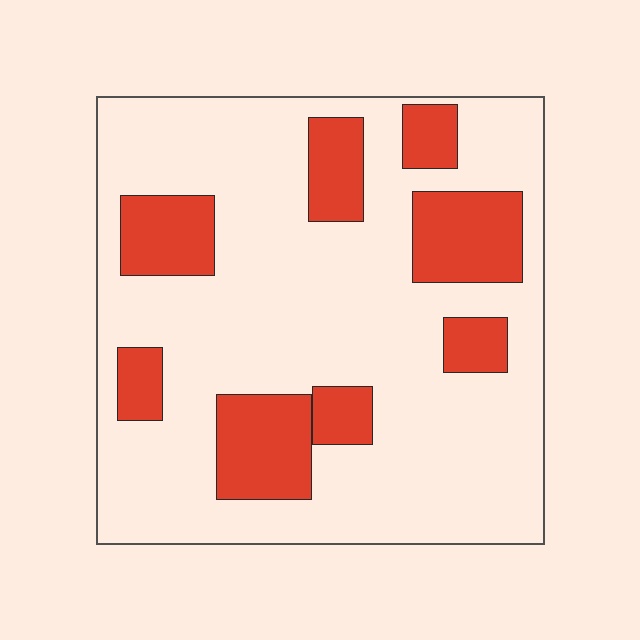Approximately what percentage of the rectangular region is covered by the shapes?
Approximately 25%.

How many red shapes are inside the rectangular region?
8.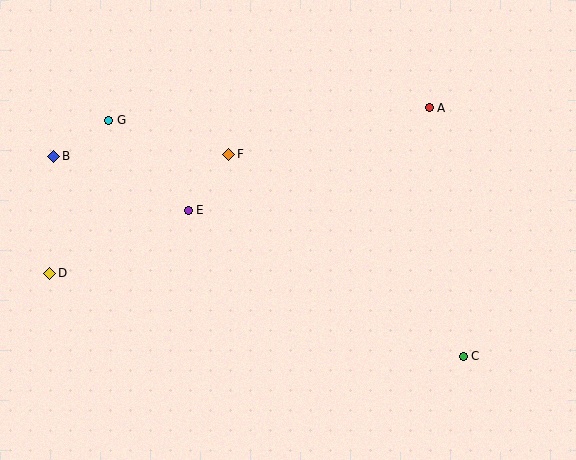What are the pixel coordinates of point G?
Point G is at (109, 120).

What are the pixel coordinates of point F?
Point F is at (229, 154).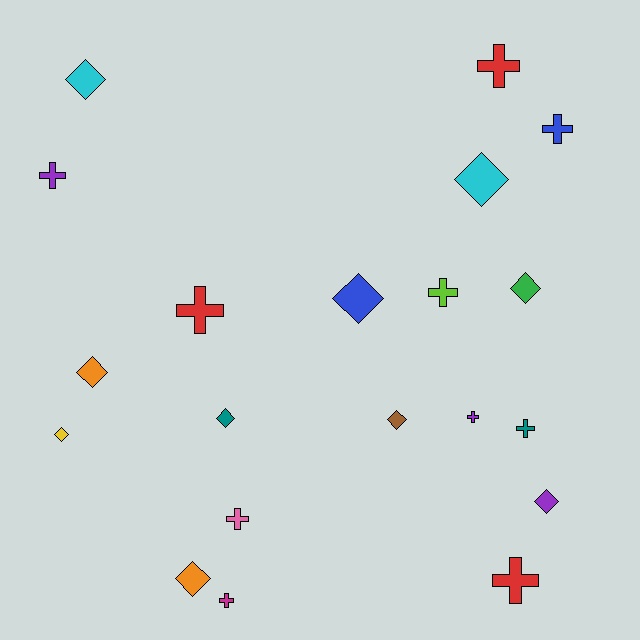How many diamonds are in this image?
There are 10 diamonds.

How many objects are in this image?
There are 20 objects.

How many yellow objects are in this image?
There is 1 yellow object.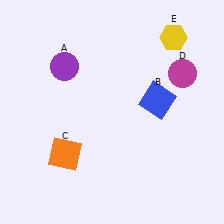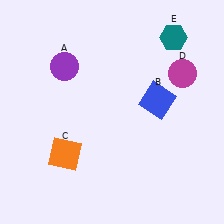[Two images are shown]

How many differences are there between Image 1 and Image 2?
There is 1 difference between the two images.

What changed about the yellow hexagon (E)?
In Image 1, E is yellow. In Image 2, it changed to teal.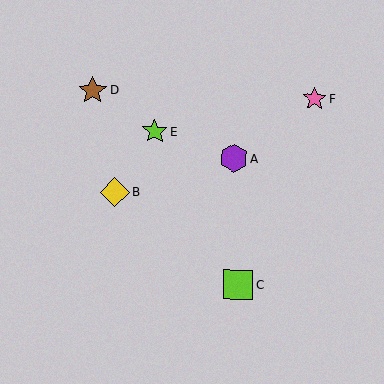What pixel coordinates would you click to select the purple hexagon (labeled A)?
Click at (234, 158) to select the purple hexagon A.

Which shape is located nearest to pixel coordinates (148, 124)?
The lime star (labeled E) at (154, 131) is nearest to that location.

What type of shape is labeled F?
Shape F is a pink star.